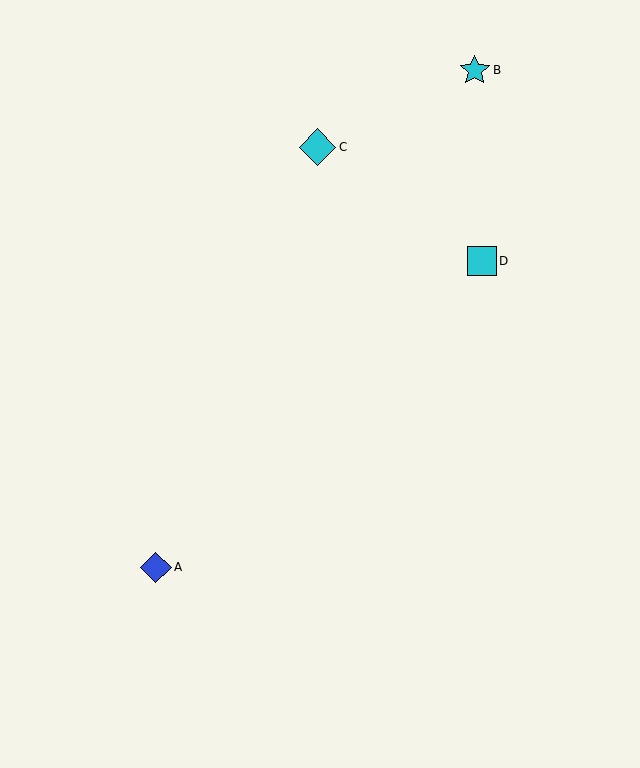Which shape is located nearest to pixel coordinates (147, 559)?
The blue diamond (labeled A) at (156, 568) is nearest to that location.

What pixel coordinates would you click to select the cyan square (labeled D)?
Click at (482, 261) to select the cyan square D.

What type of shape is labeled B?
Shape B is a cyan star.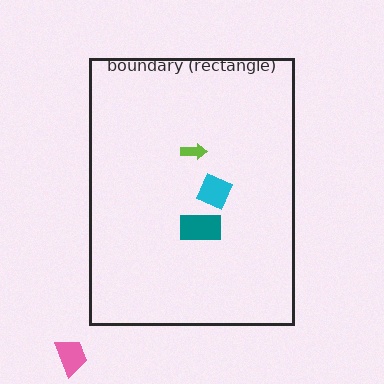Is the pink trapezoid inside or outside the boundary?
Outside.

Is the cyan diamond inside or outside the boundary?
Inside.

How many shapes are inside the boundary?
3 inside, 1 outside.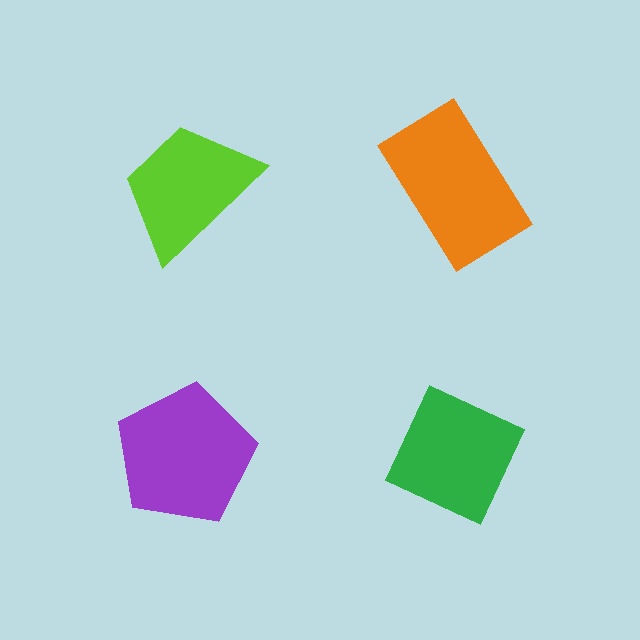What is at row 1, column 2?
An orange rectangle.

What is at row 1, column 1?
A lime trapezoid.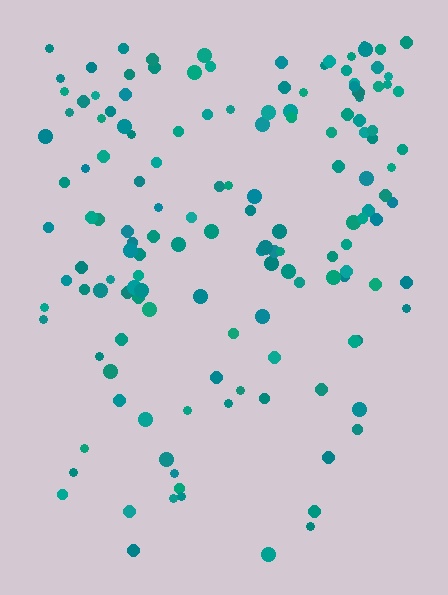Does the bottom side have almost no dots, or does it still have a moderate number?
Still a moderate number, just noticeably fewer than the top.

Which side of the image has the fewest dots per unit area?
The bottom.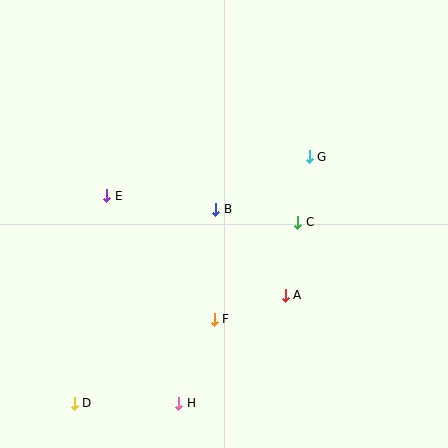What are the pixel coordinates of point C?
Point C is at (298, 222).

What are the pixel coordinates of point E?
Point E is at (107, 196).